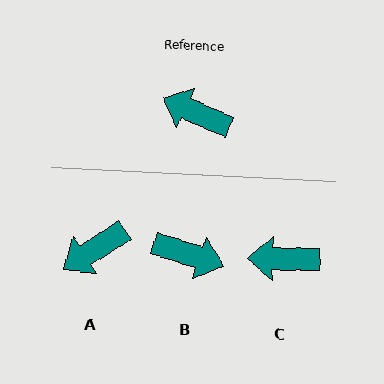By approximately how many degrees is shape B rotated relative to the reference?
Approximately 174 degrees clockwise.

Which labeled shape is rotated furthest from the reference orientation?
B, about 174 degrees away.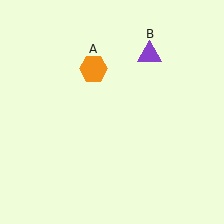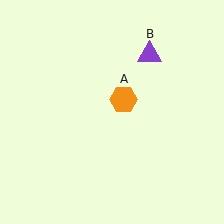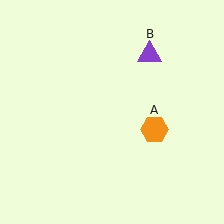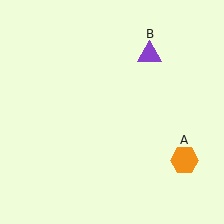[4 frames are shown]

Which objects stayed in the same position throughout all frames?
Purple triangle (object B) remained stationary.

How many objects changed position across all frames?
1 object changed position: orange hexagon (object A).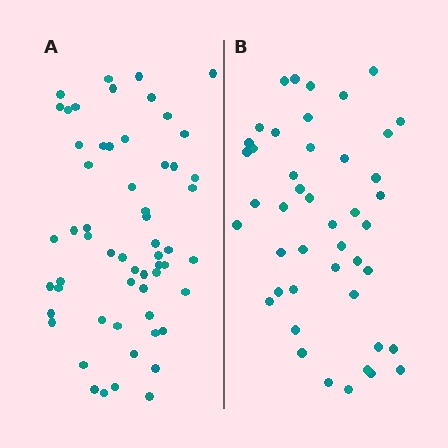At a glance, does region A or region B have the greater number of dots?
Region A (the left region) has more dots.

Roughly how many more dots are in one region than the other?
Region A has approximately 15 more dots than region B.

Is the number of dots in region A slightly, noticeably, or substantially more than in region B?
Region A has noticeably more, but not dramatically so. The ratio is roughly 1.3 to 1.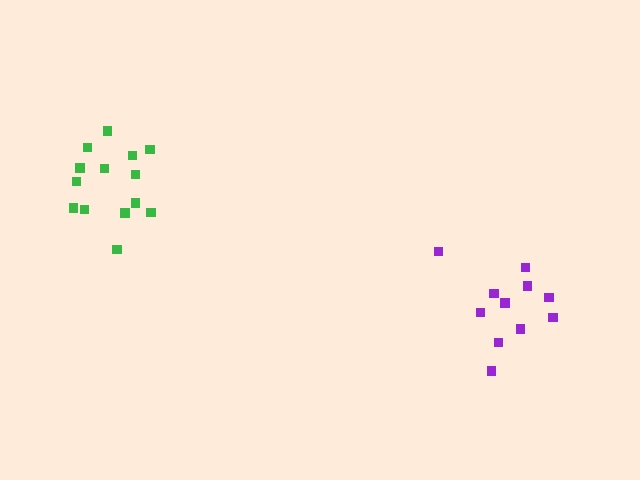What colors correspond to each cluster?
The clusters are colored: purple, green.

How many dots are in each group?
Group 1: 11 dots, Group 2: 14 dots (25 total).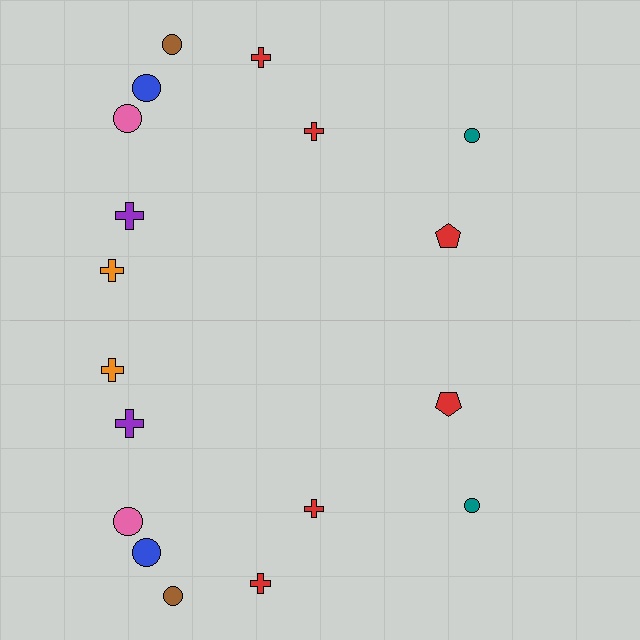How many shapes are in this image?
There are 18 shapes in this image.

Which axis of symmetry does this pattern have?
The pattern has a horizontal axis of symmetry running through the center of the image.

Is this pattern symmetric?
Yes, this pattern has bilateral (reflection) symmetry.